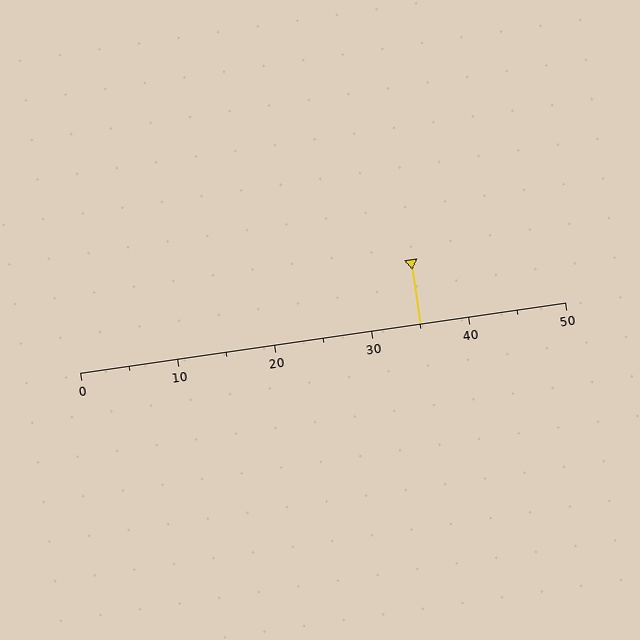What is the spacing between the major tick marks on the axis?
The major ticks are spaced 10 apart.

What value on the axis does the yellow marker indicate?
The marker indicates approximately 35.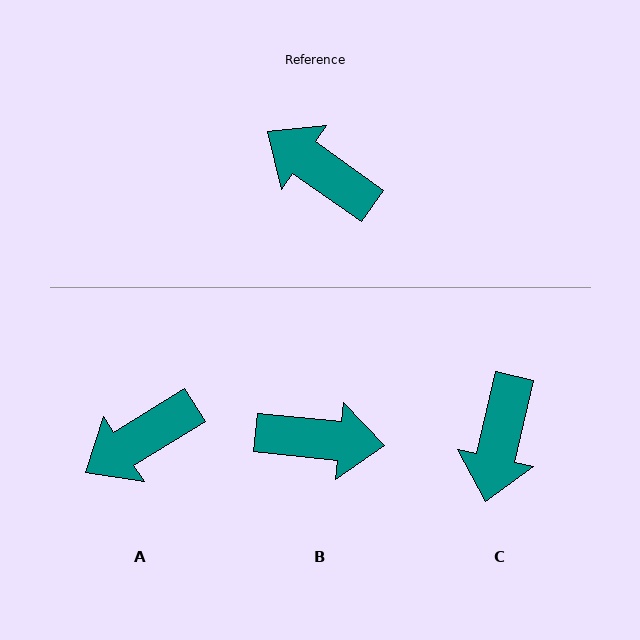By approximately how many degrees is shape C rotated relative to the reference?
Approximately 112 degrees counter-clockwise.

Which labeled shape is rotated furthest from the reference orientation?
B, about 150 degrees away.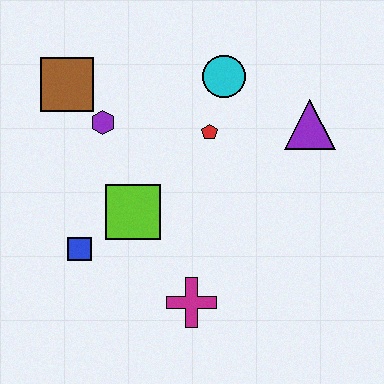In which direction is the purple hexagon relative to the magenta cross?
The purple hexagon is above the magenta cross.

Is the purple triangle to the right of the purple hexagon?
Yes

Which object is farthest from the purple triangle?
The blue square is farthest from the purple triangle.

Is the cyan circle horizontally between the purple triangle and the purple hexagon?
Yes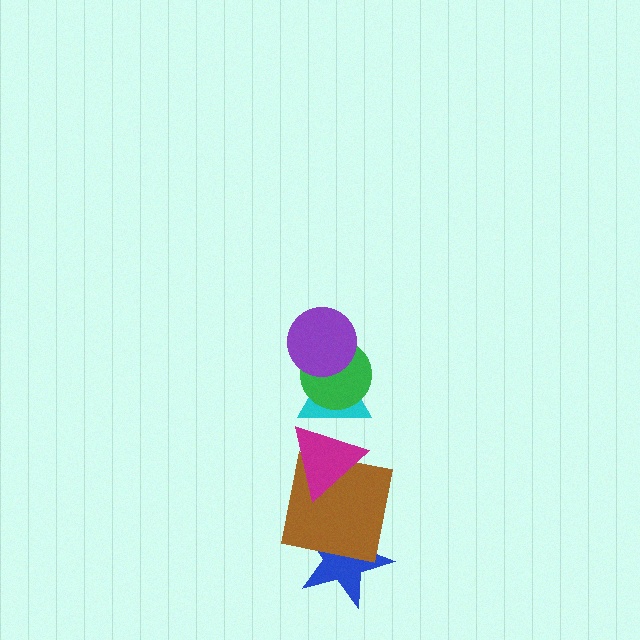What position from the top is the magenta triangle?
The magenta triangle is 4th from the top.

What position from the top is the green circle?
The green circle is 2nd from the top.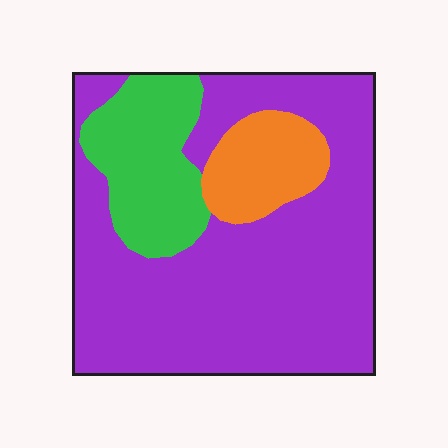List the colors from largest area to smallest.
From largest to smallest: purple, green, orange.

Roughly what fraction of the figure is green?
Green covers roughly 20% of the figure.